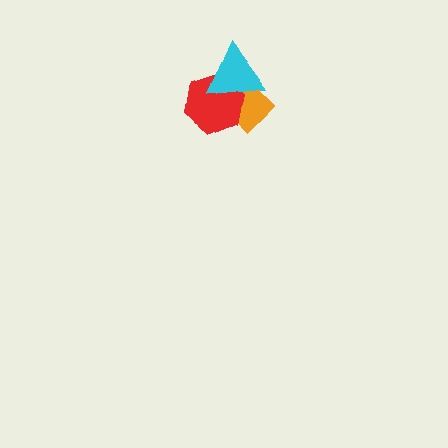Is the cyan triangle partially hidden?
No, no other shape covers it.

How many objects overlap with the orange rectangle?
2 objects overlap with the orange rectangle.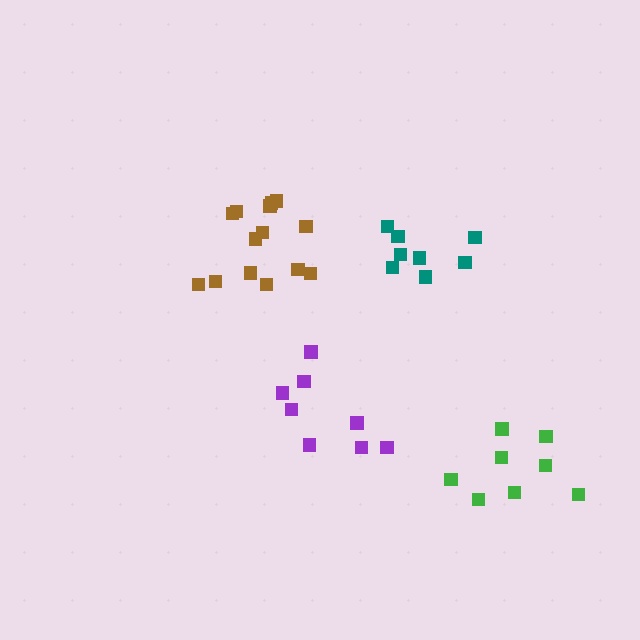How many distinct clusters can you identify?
There are 4 distinct clusters.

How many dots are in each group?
Group 1: 8 dots, Group 2: 8 dots, Group 3: 8 dots, Group 4: 14 dots (38 total).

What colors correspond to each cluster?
The clusters are colored: teal, purple, green, brown.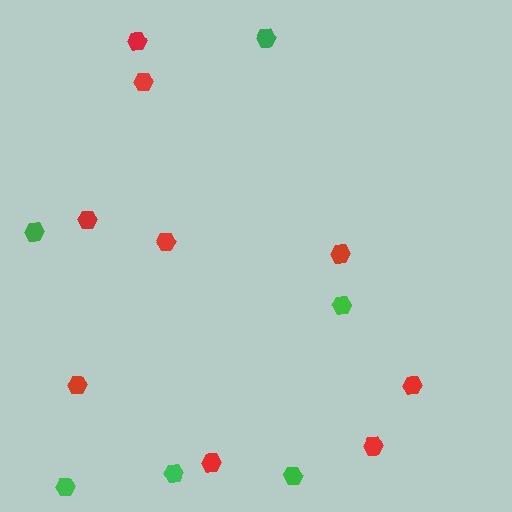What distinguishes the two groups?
There are 2 groups: one group of red hexagons (9) and one group of green hexagons (6).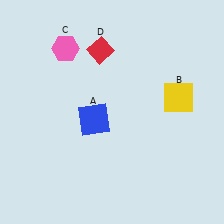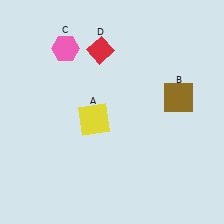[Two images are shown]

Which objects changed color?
A changed from blue to yellow. B changed from yellow to brown.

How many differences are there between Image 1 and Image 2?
There are 2 differences between the two images.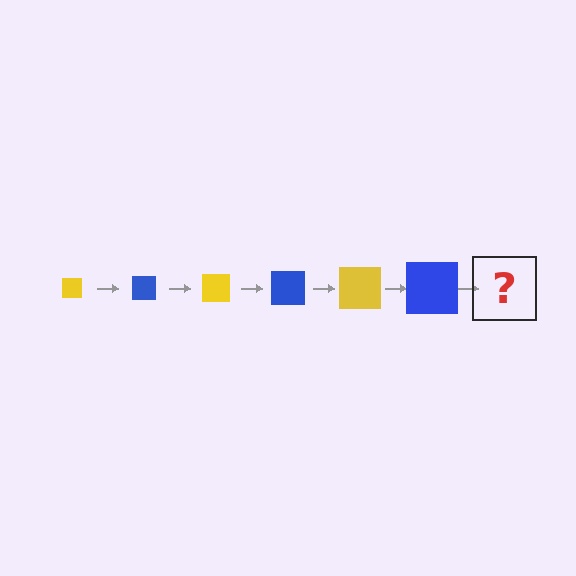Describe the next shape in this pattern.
It should be a yellow square, larger than the previous one.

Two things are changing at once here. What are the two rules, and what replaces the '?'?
The two rules are that the square grows larger each step and the color cycles through yellow and blue. The '?' should be a yellow square, larger than the previous one.